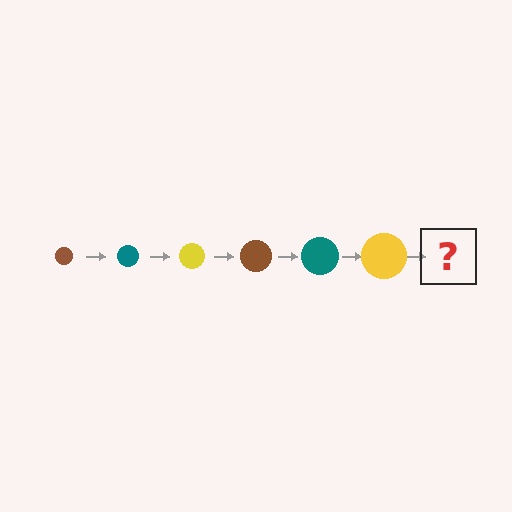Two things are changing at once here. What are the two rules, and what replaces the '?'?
The two rules are that the circle grows larger each step and the color cycles through brown, teal, and yellow. The '?' should be a brown circle, larger than the previous one.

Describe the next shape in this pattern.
It should be a brown circle, larger than the previous one.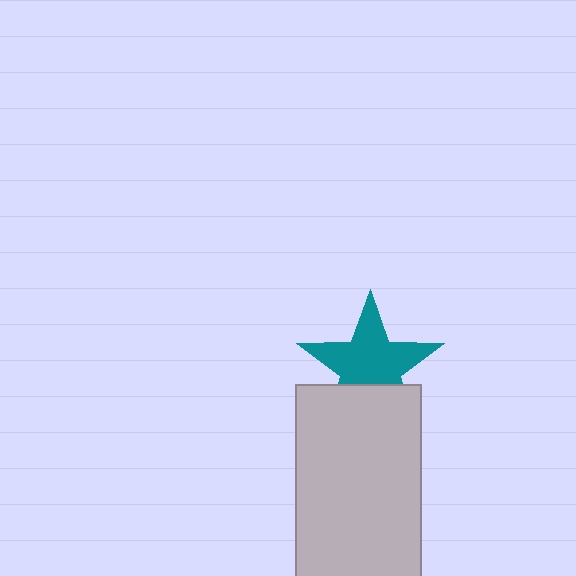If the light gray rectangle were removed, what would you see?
You would see the complete teal star.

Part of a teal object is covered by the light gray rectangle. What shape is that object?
It is a star.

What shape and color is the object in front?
The object in front is a light gray rectangle.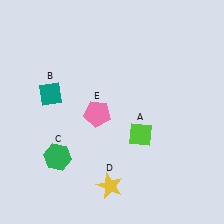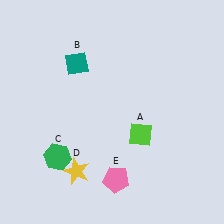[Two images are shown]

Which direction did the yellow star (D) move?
The yellow star (D) moved left.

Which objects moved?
The objects that moved are: the teal diamond (B), the yellow star (D), the pink pentagon (E).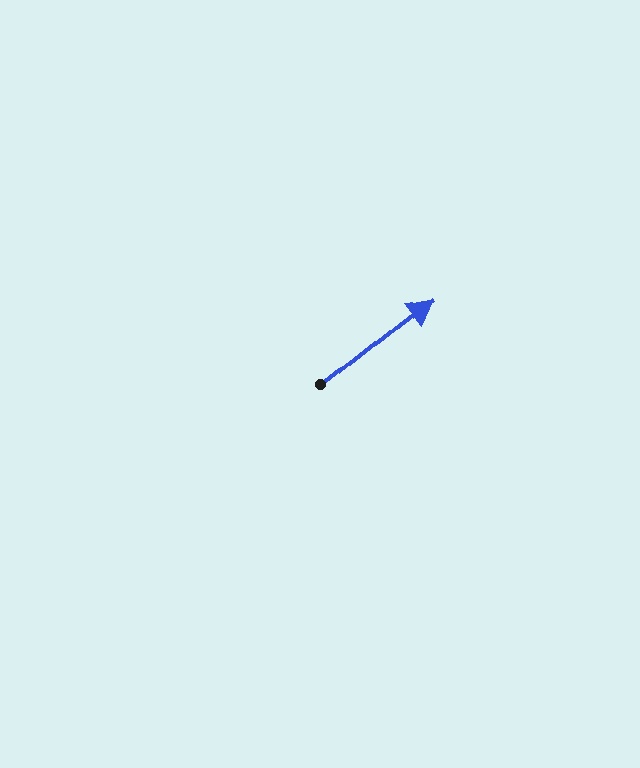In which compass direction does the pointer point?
Northeast.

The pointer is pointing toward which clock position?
Roughly 2 o'clock.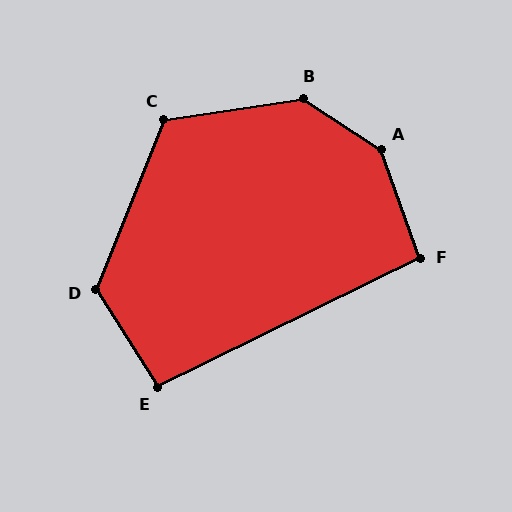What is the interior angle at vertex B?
Approximately 138 degrees (obtuse).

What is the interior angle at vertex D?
Approximately 125 degrees (obtuse).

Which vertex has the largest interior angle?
A, at approximately 143 degrees.